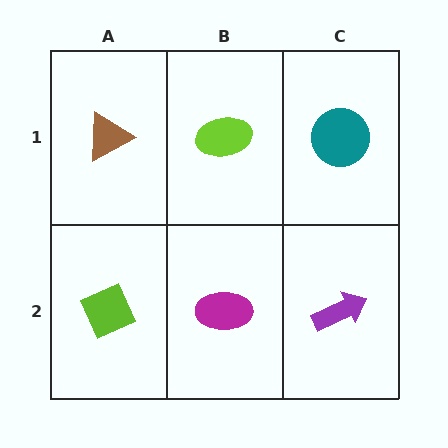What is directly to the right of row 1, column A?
A lime ellipse.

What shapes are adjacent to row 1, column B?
A magenta ellipse (row 2, column B), a brown triangle (row 1, column A), a teal circle (row 1, column C).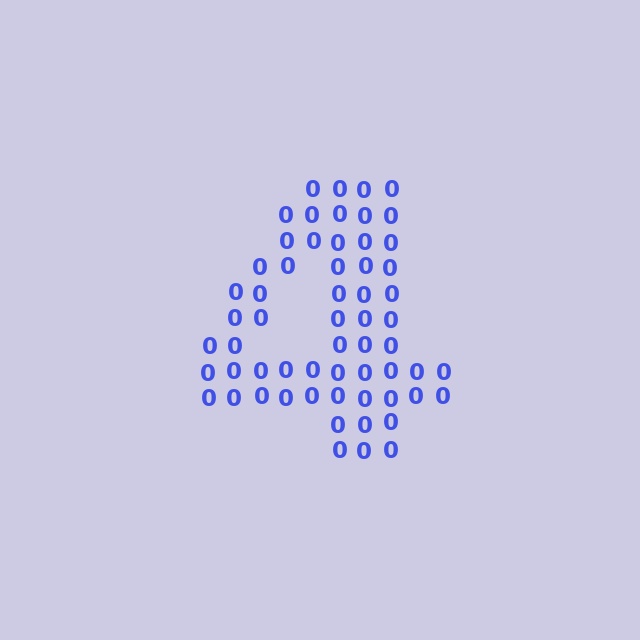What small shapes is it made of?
It is made of small digit 0's.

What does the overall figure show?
The overall figure shows the digit 4.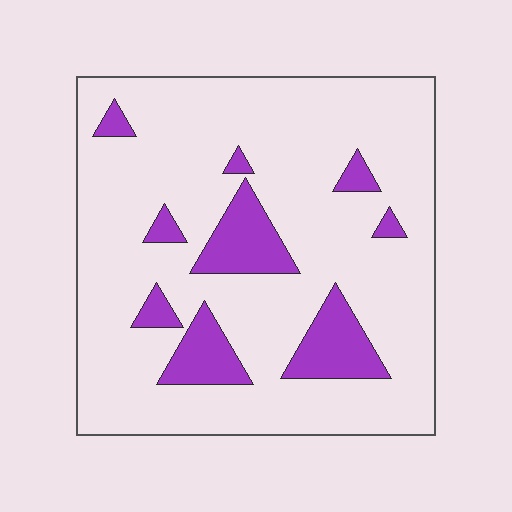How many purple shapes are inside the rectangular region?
9.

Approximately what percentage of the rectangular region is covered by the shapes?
Approximately 15%.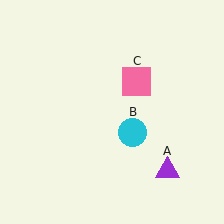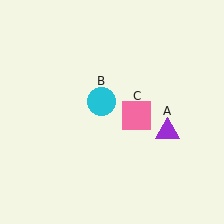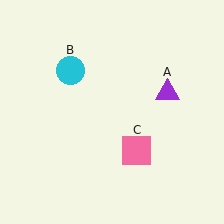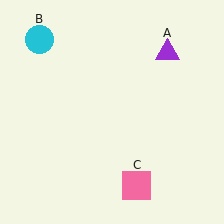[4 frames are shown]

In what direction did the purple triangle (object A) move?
The purple triangle (object A) moved up.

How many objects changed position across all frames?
3 objects changed position: purple triangle (object A), cyan circle (object B), pink square (object C).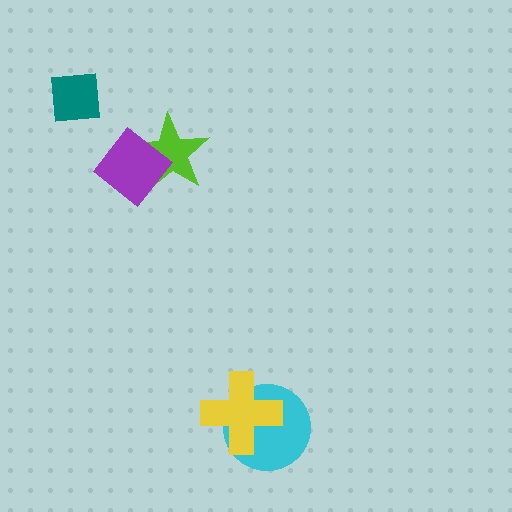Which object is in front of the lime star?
The purple diamond is in front of the lime star.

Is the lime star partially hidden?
Yes, it is partially covered by another shape.